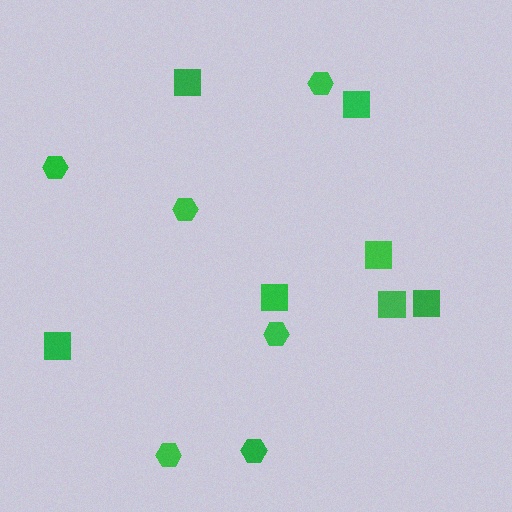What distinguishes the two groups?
There are 2 groups: one group of squares (7) and one group of hexagons (6).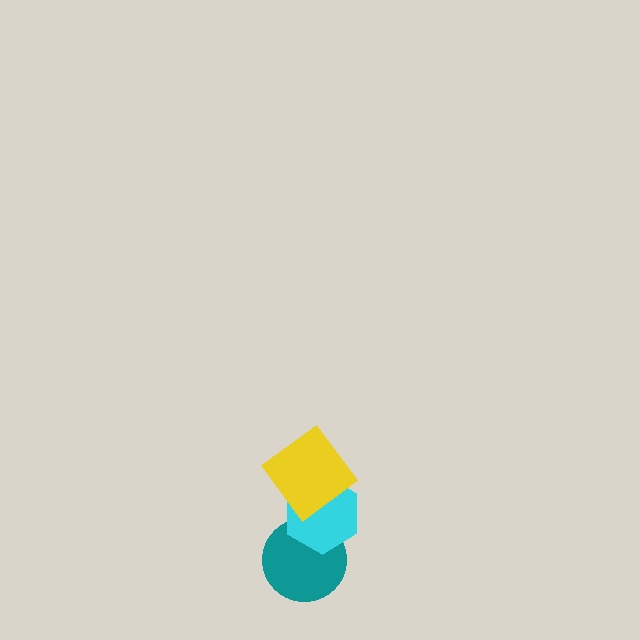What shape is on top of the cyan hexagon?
The yellow diamond is on top of the cyan hexagon.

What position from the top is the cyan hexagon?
The cyan hexagon is 2nd from the top.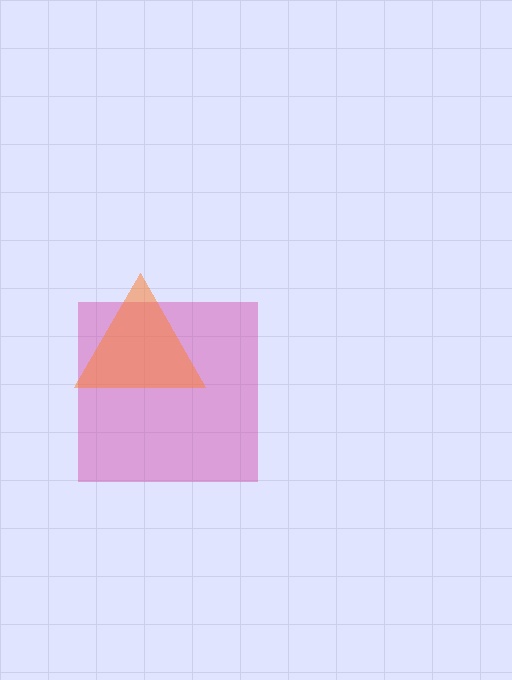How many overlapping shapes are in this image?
There are 2 overlapping shapes in the image.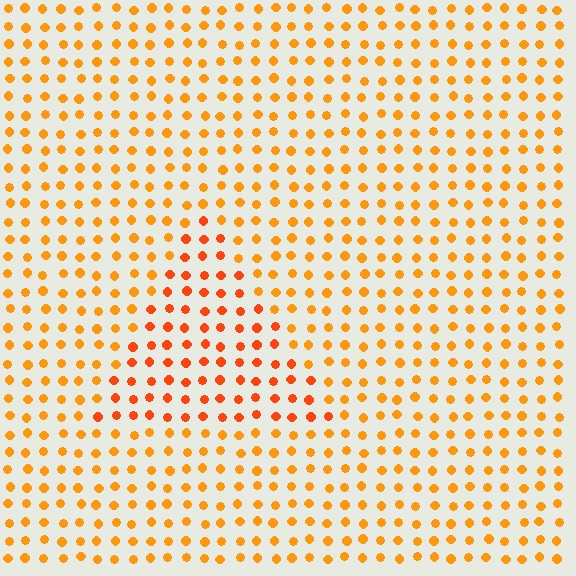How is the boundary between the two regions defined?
The boundary is defined purely by a slight shift in hue (about 21 degrees). Spacing, size, and orientation are identical on both sides.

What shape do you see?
I see a triangle.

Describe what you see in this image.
The image is filled with small orange elements in a uniform arrangement. A triangle-shaped region is visible where the elements are tinted to a slightly different hue, forming a subtle color boundary.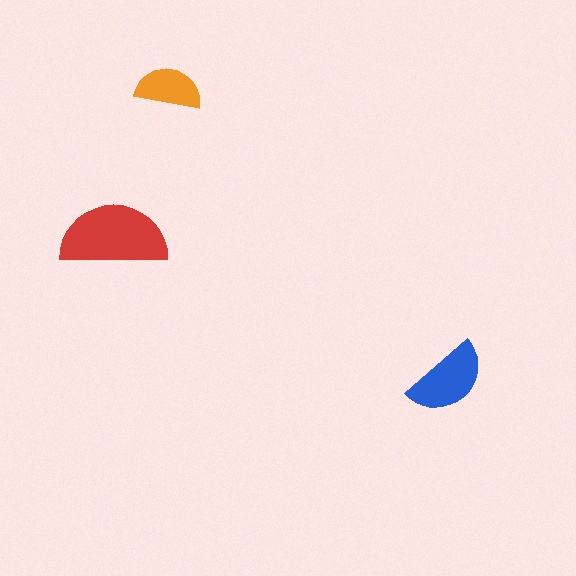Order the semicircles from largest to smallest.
the red one, the blue one, the orange one.